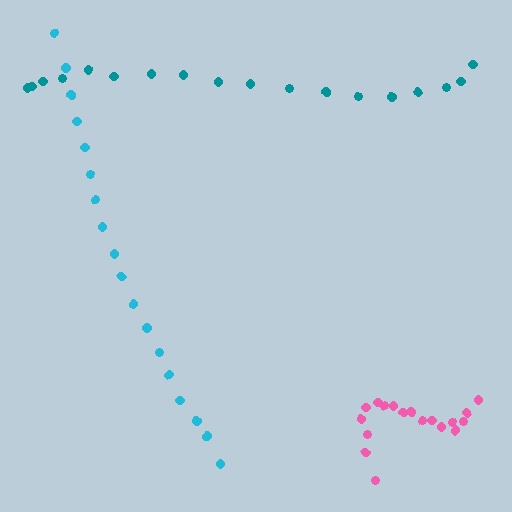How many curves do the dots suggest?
There are 3 distinct paths.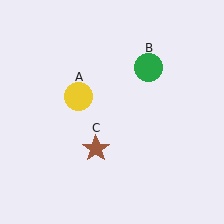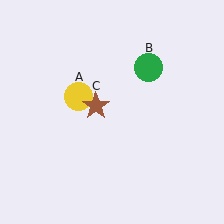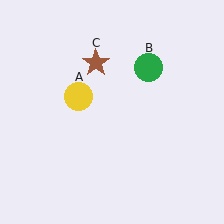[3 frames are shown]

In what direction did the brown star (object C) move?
The brown star (object C) moved up.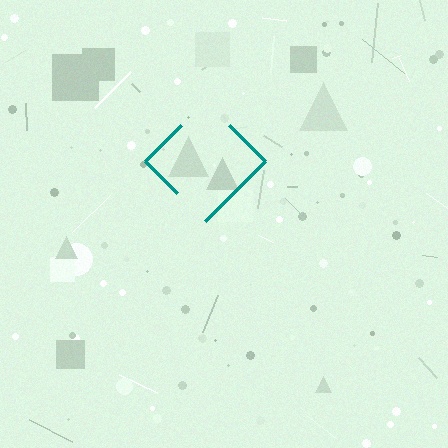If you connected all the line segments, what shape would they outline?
They would outline a diamond.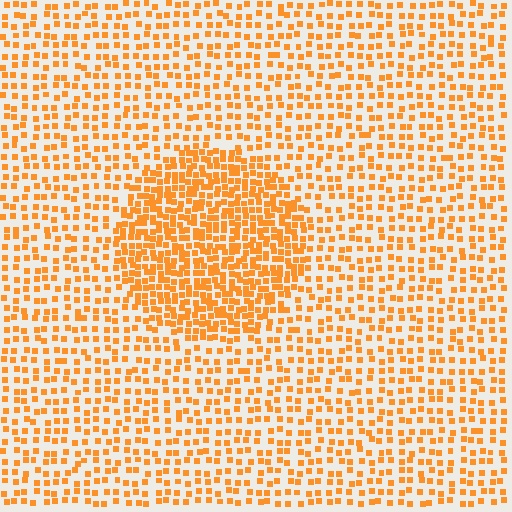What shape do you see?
I see a circle.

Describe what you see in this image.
The image contains small orange elements arranged at two different densities. A circle-shaped region is visible where the elements are more densely packed than the surrounding area.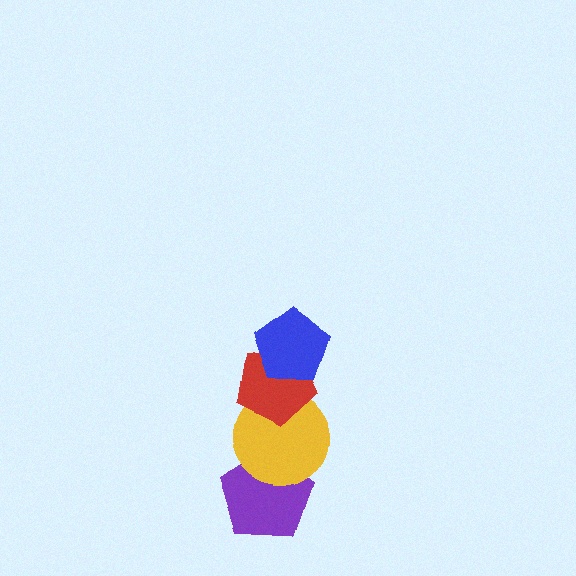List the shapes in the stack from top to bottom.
From top to bottom: the blue pentagon, the red pentagon, the yellow circle, the purple pentagon.